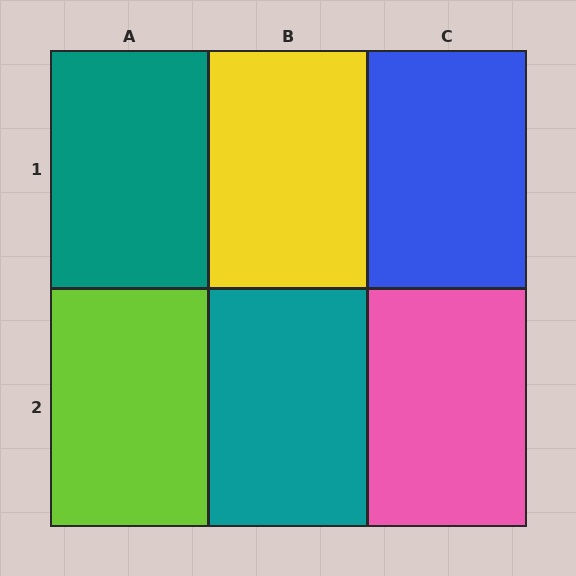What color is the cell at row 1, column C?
Blue.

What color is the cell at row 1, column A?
Teal.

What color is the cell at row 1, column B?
Yellow.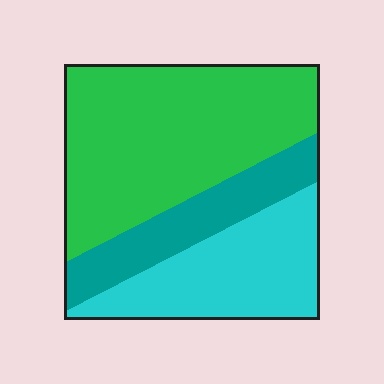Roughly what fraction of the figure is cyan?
Cyan covers roughly 30% of the figure.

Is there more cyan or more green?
Green.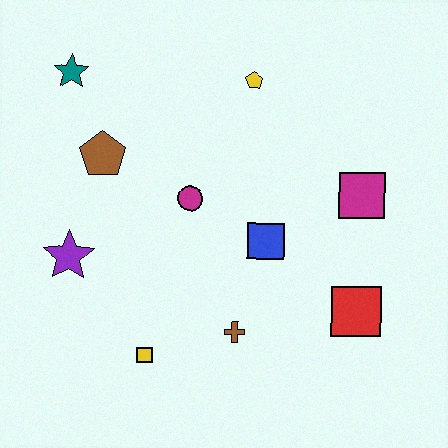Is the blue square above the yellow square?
Yes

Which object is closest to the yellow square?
The brown cross is closest to the yellow square.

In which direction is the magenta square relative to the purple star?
The magenta square is to the right of the purple star.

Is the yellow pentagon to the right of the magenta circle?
Yes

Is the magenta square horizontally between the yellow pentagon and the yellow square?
No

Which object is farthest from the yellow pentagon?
The yellow square is farthest from the yellow pentagon.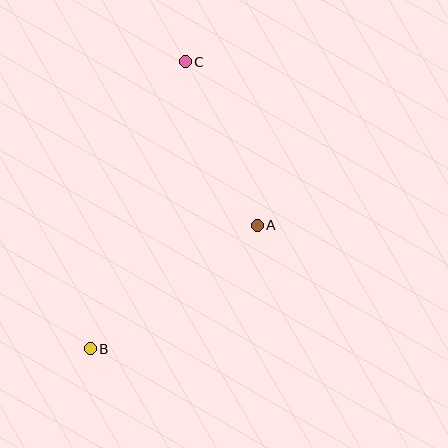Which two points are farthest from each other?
Points B and C are farthest from each other.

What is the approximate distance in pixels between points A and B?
The distance between A and B is approximately 208 pixels.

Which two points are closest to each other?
Points A and C are closest to each other.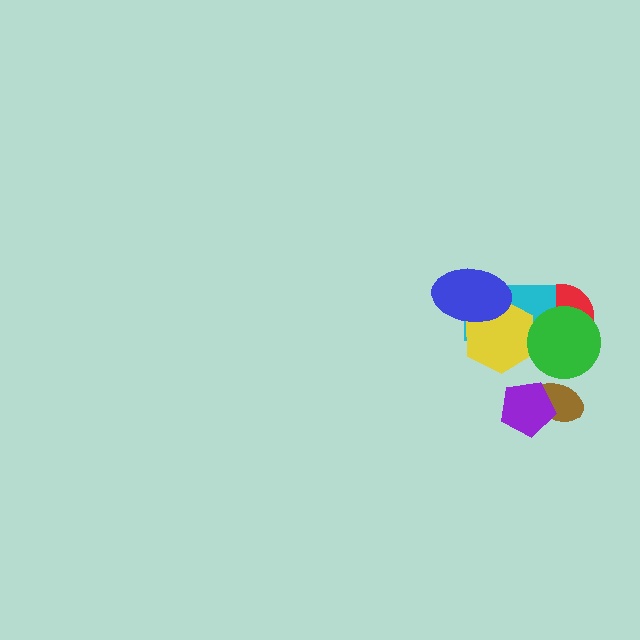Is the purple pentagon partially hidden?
No, no other shape covers it.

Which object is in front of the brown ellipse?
The purple pentagon is in front of the brown ellipse.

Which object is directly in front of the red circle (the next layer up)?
The cyan rectangle is directly in front of the red circle.